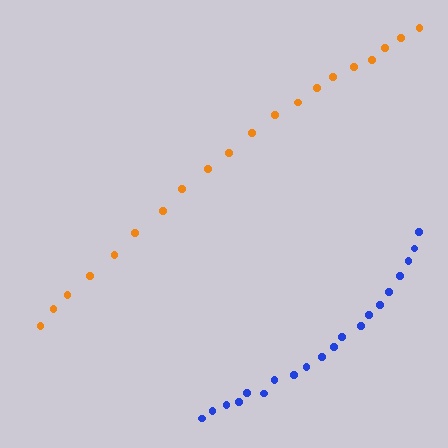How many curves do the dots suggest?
There are 2 distinct paths.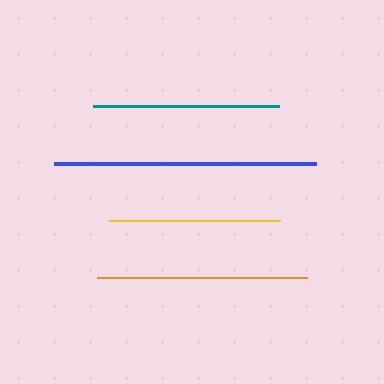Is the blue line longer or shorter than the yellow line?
The blue line is longer than the yellow line.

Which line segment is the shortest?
The yellow line is the shortest at approximately 171 pixels.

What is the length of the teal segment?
The teal segment is approximately 186 pixels long.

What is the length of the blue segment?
The blue segment is approximately 262 pixels long.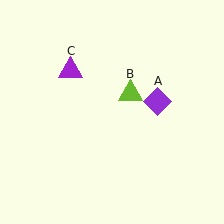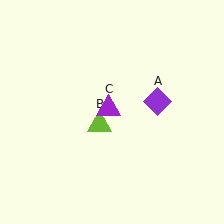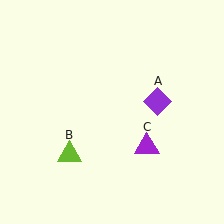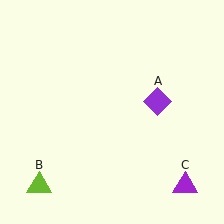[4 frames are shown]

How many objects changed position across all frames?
2 objects changed position: lime triangle (object B), purple triangle (object C).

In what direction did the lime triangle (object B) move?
The lime triangle (object B) moved down and to the left.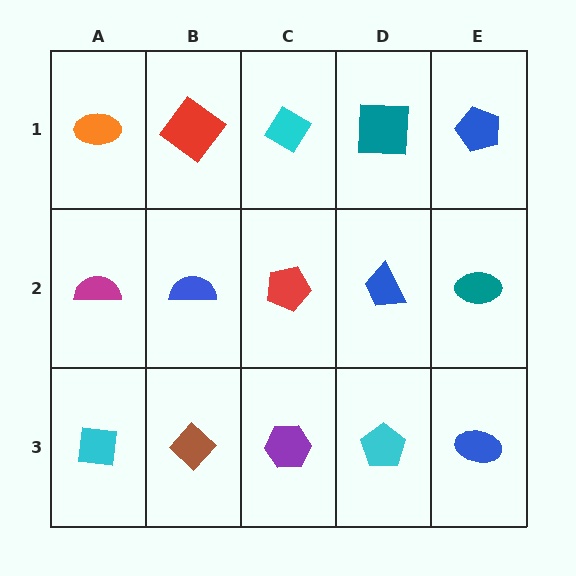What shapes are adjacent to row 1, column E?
A teal ellipse (row 2, column E), a teal square (row 1, column D).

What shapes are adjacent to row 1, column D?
A blue trapezoid (row 2, column D), a cyan diamond (row 1, column C), a blue pentagon (row 1, column E).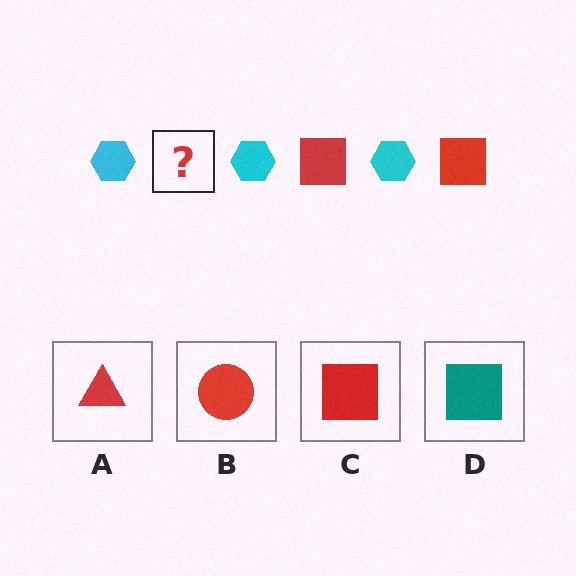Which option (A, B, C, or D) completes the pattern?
C.